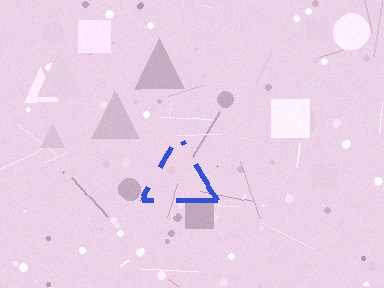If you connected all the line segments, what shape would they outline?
They would outline a triangle.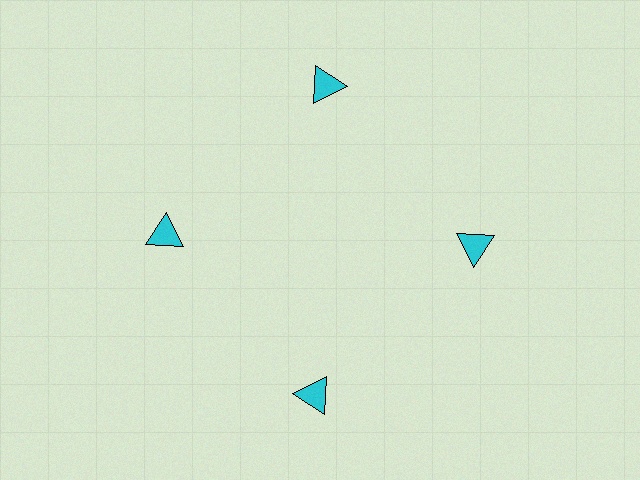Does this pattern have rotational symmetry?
Yes, this pattern has 4-fold rotational symmetry. It looks the same after rotating 90 degrees around the center.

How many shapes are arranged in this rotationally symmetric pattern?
There are 4 shapes, arranged in 4 groups of 1.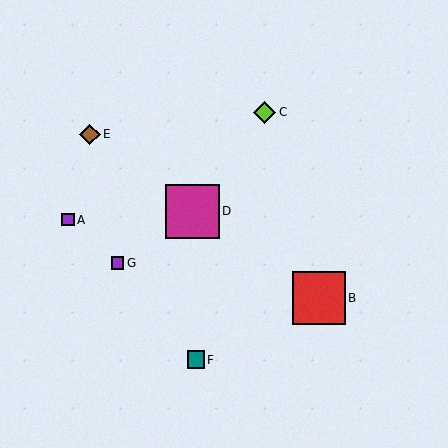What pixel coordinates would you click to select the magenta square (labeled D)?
Click at (192, 211) to select the magenta square D.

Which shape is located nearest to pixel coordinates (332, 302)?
The red square (labeled B) at (319, 298) is nearest to that location.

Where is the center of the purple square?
The center of the purple square is at (118, 263).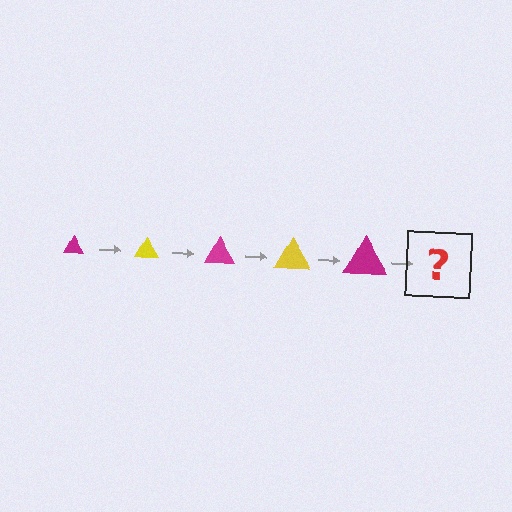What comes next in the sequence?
The next element should be a yellow triangle, larger than the previous one.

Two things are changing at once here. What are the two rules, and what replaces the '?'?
The two rules are that the triangle grows larger each step and the color cycles through magenta and yellow. The '?' should be a yellow triangle, larger than the previous one.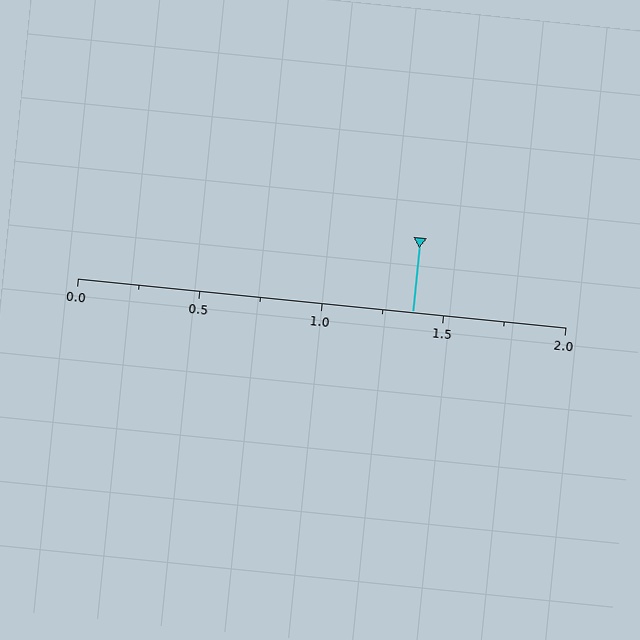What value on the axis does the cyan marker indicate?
The marker indicates approximately 1.38.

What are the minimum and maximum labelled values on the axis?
The axis runs from 0.0 to 2.0.